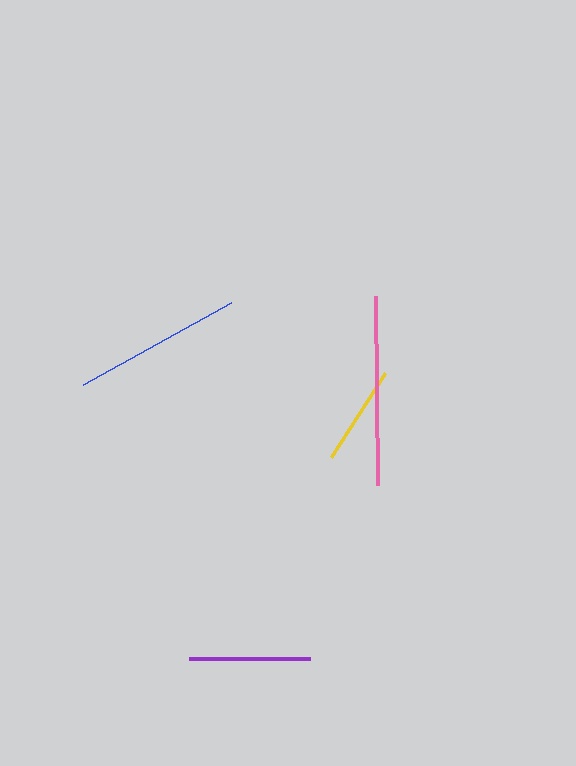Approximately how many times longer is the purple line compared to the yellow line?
The purple line is approximately 1.2 times the length of the yellow line.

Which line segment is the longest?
The pink line is the longest at approximately 189 pixels.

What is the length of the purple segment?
The purple segment is approximately 121 pixels long.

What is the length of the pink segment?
The pink segment is approximately 189 pixels long.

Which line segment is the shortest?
The yellow line is the shortest at approximately 100 pixels.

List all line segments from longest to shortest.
From longest to shortest: pink, blue, purple, yellow.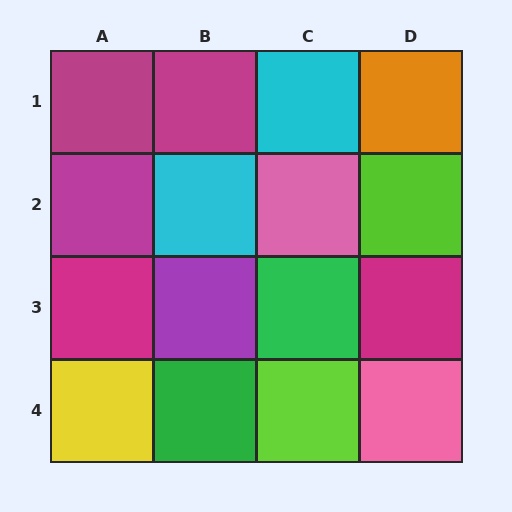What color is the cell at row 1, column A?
Magenta.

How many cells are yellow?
1 cell is yellow.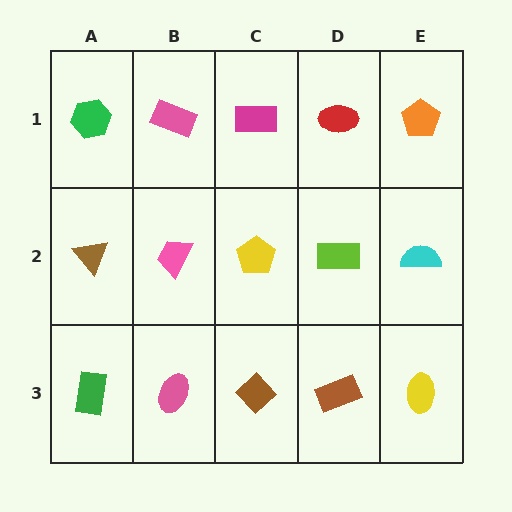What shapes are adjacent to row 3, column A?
A brown triangle (row 2, column A), a pink ellipse (row 3, column B).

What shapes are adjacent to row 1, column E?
A cyan semicircle (row 2, column E), a red ellipse (row 1, column D).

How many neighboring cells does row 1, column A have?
2.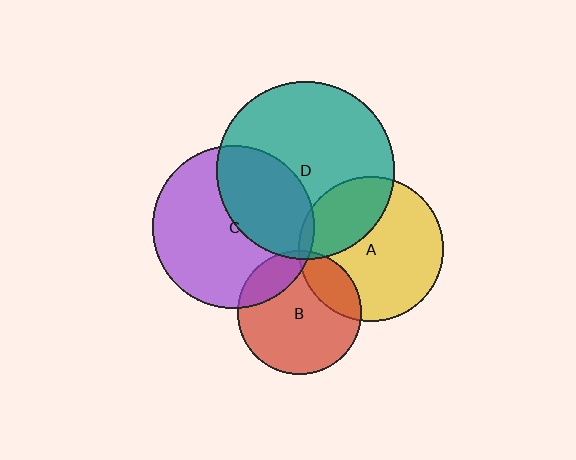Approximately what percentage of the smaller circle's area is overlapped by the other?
Approximately 20%.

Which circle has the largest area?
Circle D (teal).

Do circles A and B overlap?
Yes.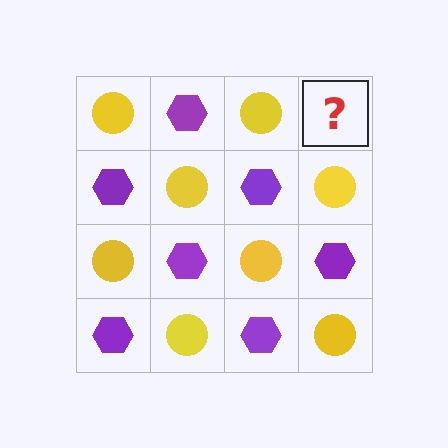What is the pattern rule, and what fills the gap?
The rule is that it alternates yellow circle and purple hexagon in a checkerboard pattern. The gap should be filled with a purple hexagon.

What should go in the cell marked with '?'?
The missing cell should contain a purple hexagon.